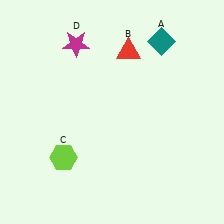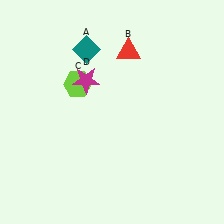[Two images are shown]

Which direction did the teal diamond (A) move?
The teal diamond (A) moved left.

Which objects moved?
The objects that moved are: the teal diamond (A), the lime hexagon (C), the magenta star (D).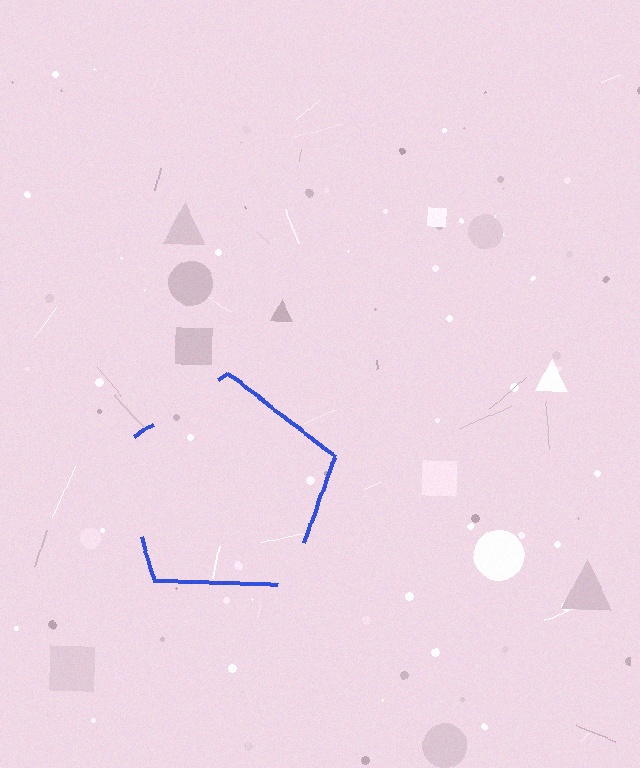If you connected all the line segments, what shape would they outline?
They would outline a pentagon.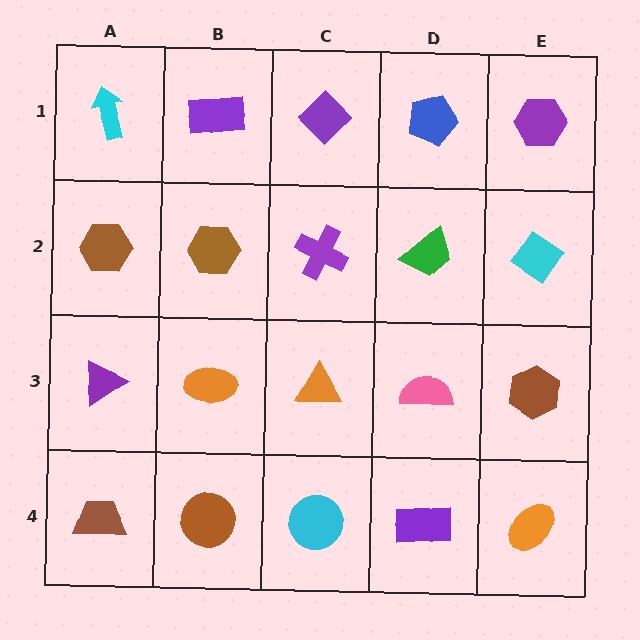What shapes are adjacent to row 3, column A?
A brown hexagon (row 2, column A), a brown trapezoid (row 4, column A), an orange ellipse (row 3, column B).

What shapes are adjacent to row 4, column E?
A brown hexagon (row 3, column E), a purple rectangle (row 4, column D).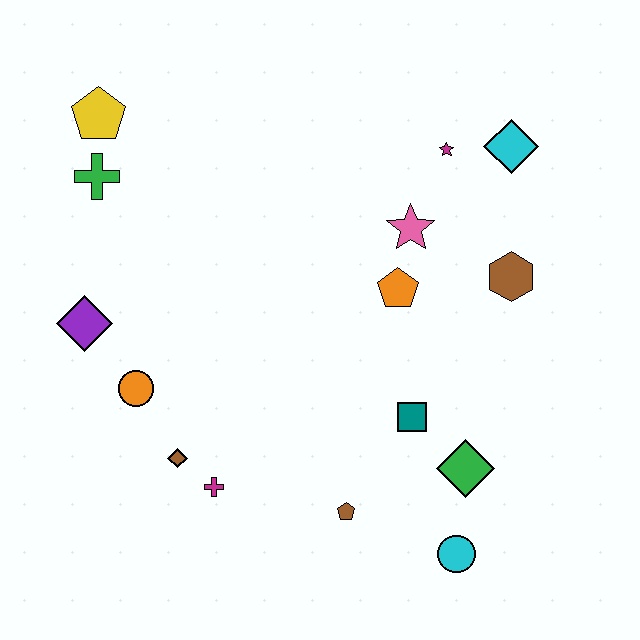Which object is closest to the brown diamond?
The magenta cross is closest to the brown diamond.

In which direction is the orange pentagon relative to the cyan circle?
The orange pentagon is above the cyan circle.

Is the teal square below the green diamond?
No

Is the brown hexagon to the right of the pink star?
Yes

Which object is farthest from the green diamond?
The yellow pentagon is farthest from the green diamond.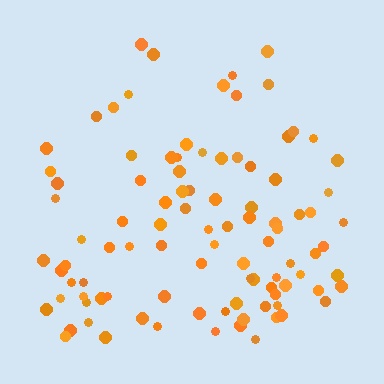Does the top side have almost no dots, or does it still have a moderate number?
Still a moderate number, just noticeably fewer than the bottom.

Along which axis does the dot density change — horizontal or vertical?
Vertical.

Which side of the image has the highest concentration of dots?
The bottom.